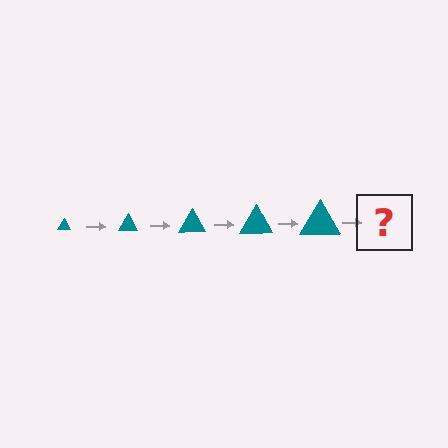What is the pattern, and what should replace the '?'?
The pattern is that the triangle gets progressively larger each step. The '?' should be a teal triangle, larger than the previous one.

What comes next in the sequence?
The next element should be a teal triangle, larger than the previous one.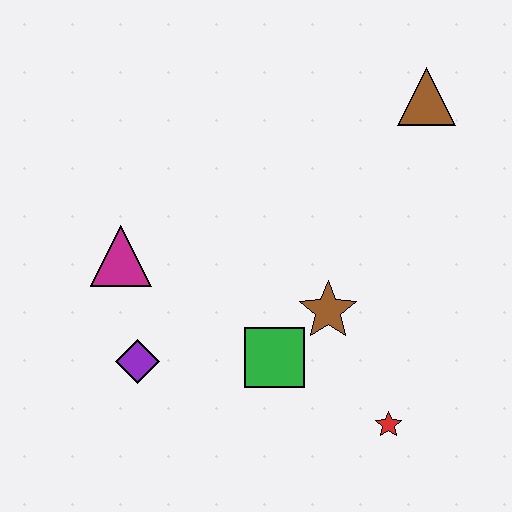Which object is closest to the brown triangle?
The brown star is closest to the brown triangle.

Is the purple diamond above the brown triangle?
No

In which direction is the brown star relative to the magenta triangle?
The brown star is to the right of the magenta triangle.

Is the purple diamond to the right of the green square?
No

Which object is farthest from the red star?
The brown triangle is farthest from the red star.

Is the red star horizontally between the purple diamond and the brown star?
No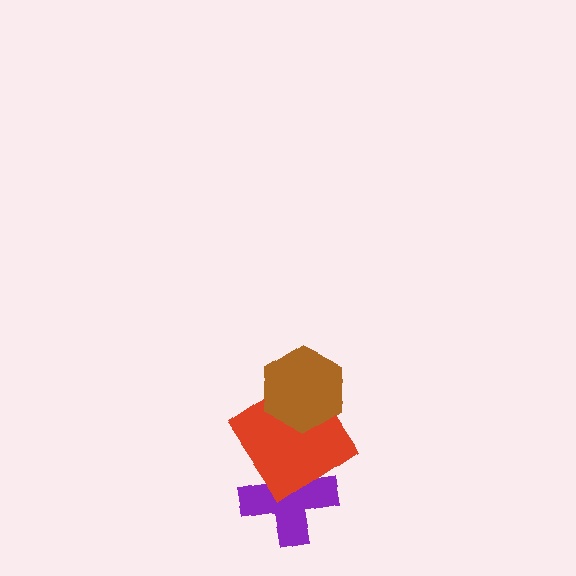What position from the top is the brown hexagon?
The brown hexagon is 1st from the top.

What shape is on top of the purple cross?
The red diamond is on top of the purple cross.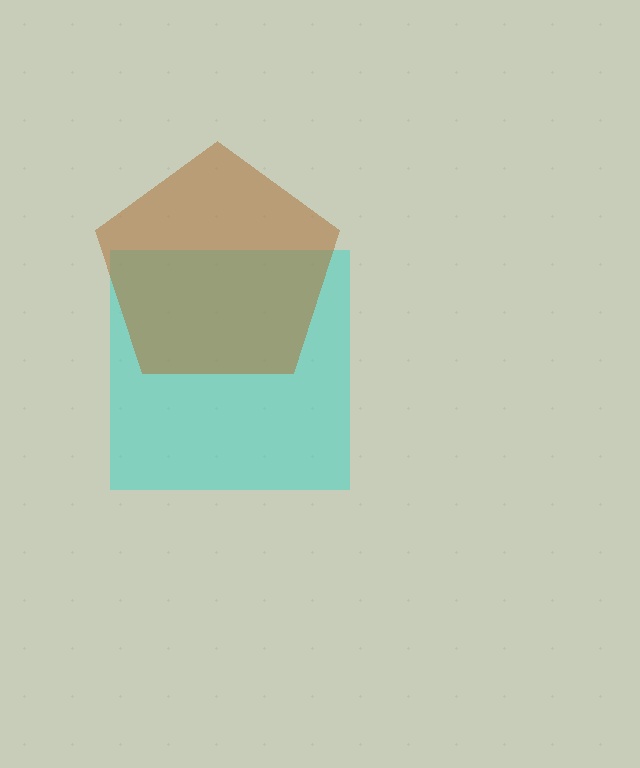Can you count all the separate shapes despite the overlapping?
Yes, there are 2 separate shapes.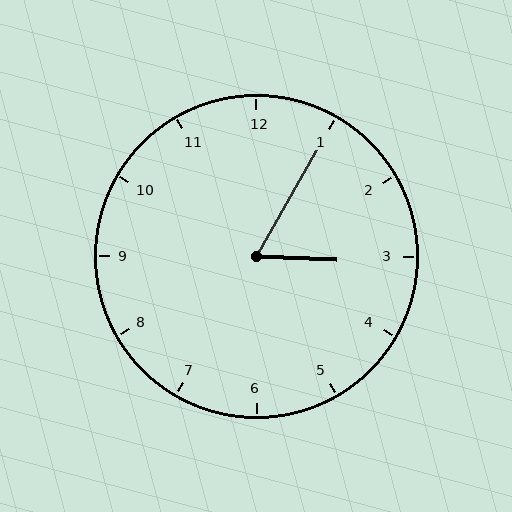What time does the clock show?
3:05.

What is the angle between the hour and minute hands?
Approximately 62 degrees.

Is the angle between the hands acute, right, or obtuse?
It is acute.